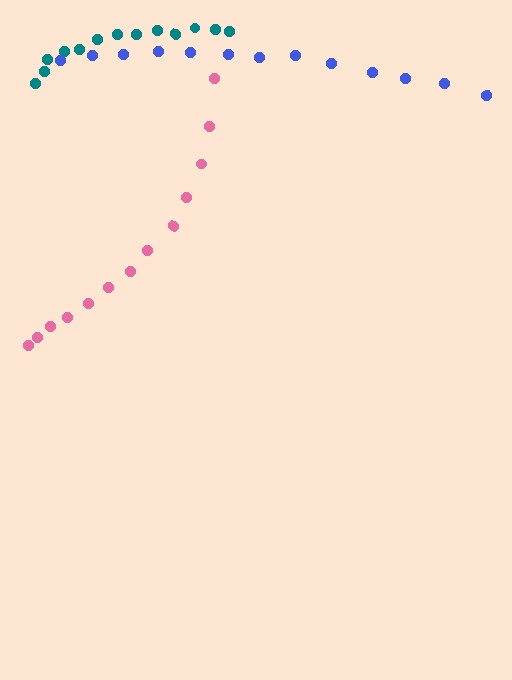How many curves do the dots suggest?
There are 3 distinct paths.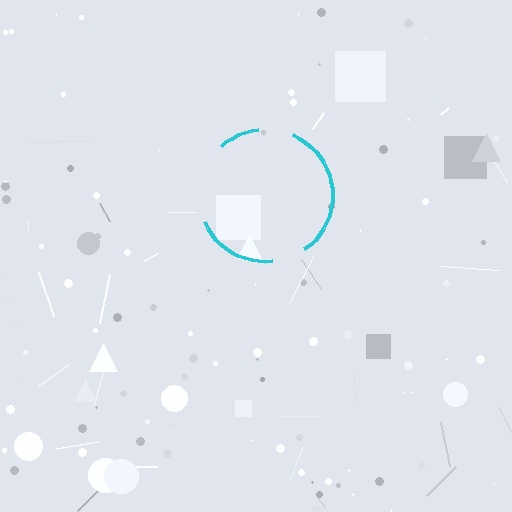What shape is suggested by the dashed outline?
The dashed outline suggests a circle.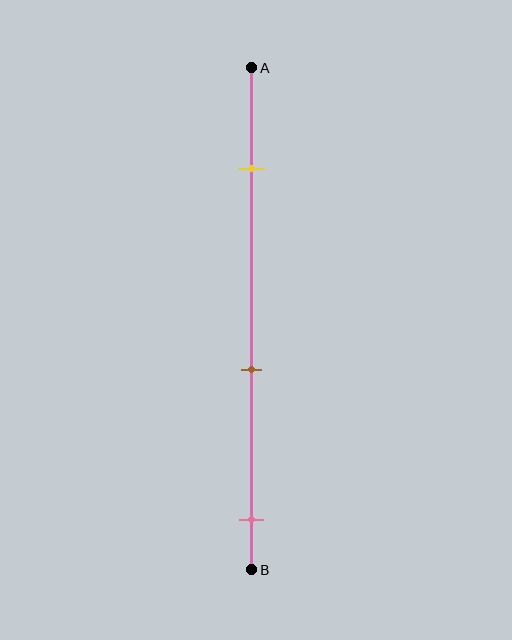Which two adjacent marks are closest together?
The brown and pink marks are the closest adjacent pair.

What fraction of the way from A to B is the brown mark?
The brown mark is approximately 60% (0.6) of the way from A to B.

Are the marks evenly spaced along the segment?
Yes, the marks are approximately evenly spaced.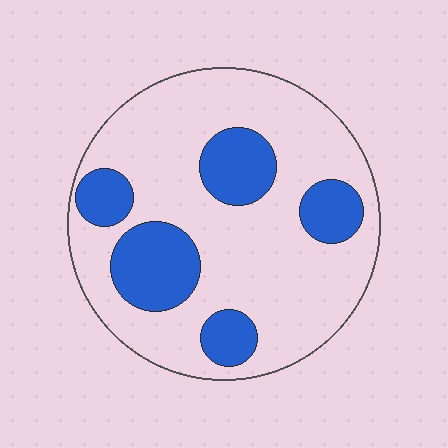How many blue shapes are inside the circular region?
5.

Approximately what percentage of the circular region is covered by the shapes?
Approximately 25%.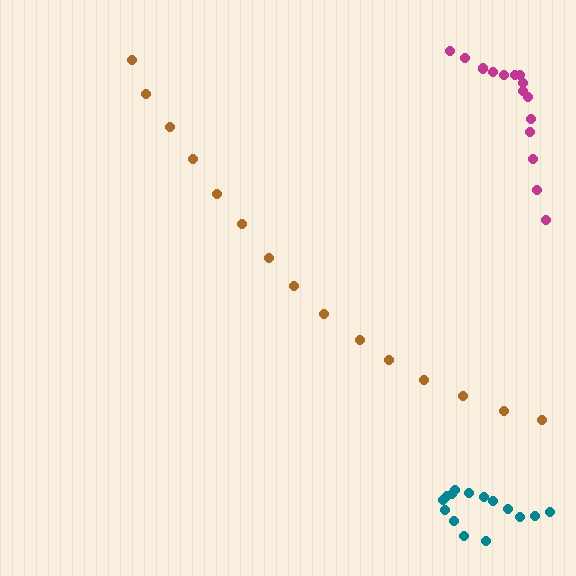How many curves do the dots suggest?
There are 3 distinct paths.